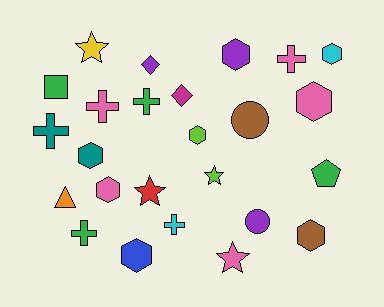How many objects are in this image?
There are 25 objects.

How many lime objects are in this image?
There are 2 lime objects.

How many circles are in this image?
There are 2 circles.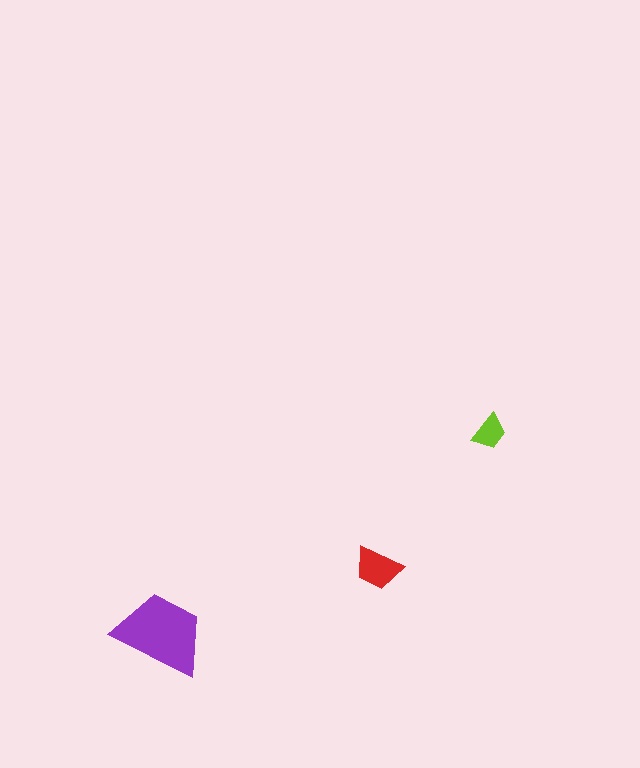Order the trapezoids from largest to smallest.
the purple one, the red one, the lime one.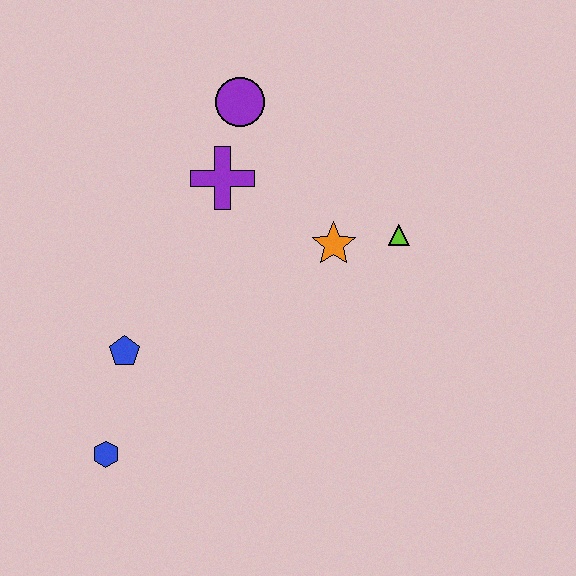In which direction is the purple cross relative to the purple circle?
The purple cross is below the purple circle.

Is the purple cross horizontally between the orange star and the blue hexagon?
Yes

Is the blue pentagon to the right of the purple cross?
No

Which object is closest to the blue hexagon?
The blue pentagon is closest to the blue hexagon.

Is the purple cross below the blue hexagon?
No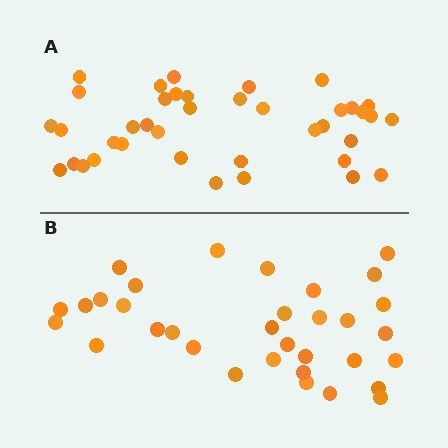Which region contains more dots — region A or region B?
Region A (the top region) has more dots.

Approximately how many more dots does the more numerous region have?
Region A has about 6 more dots than region B.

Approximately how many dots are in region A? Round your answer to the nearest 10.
About 40 dots. (The exact count is 39, which rounds to 40.)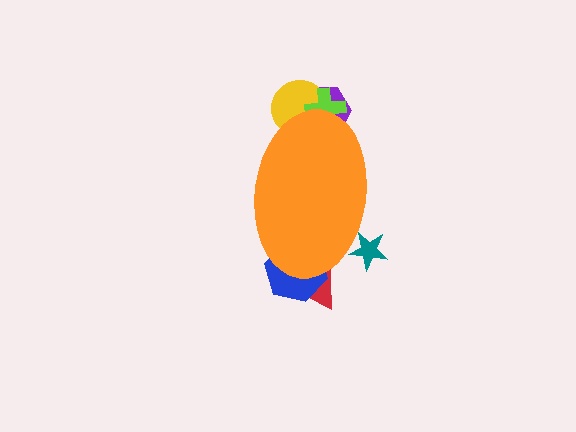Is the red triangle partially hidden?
Yes, the red triangle is partially hidden behind the orange ellipse.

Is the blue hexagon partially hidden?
Yes, the blue hexagon is partially hidden behind the orange ellipse.